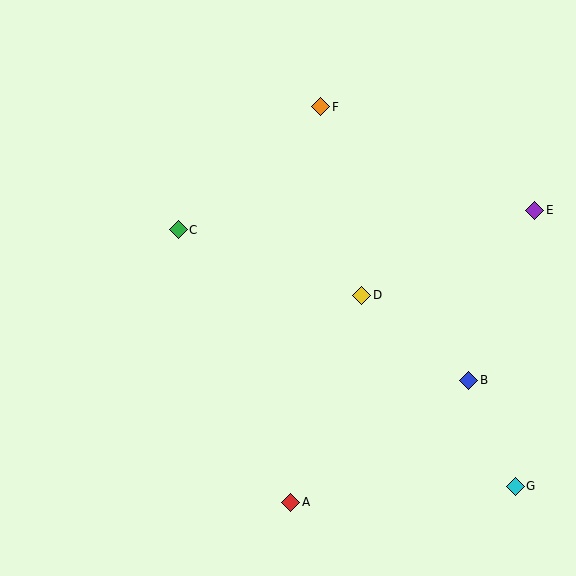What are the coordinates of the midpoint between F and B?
The midpoint between F and B is at (395, 243).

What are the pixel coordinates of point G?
Point G is at (515, 486).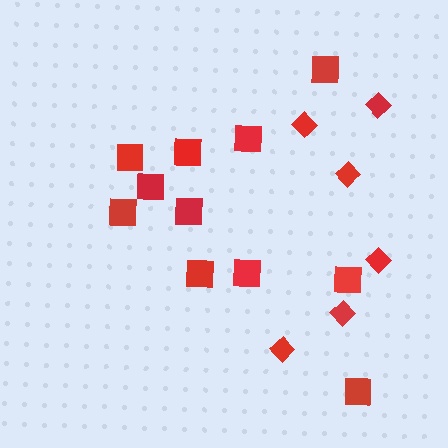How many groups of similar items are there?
There are 2 groups: one group of squares (11) and one group of diamonds (6).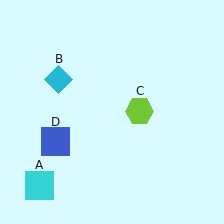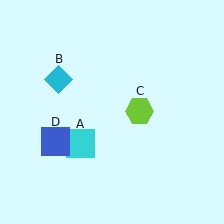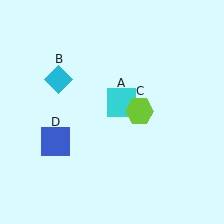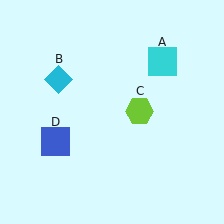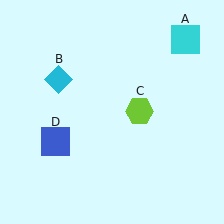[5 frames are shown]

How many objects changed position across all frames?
1 object changed position: cyan square (object A).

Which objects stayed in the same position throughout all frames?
Cyan diamond (object B) and lime hexagon (object C) and blue square (object D) remained stationary.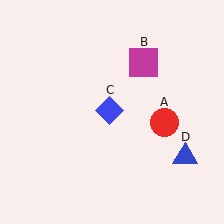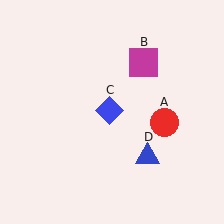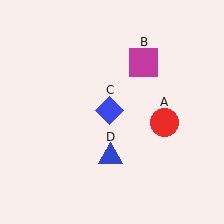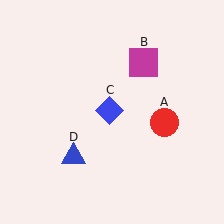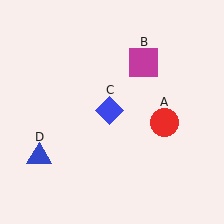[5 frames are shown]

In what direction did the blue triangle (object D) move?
The blue triangle (object D) moved left.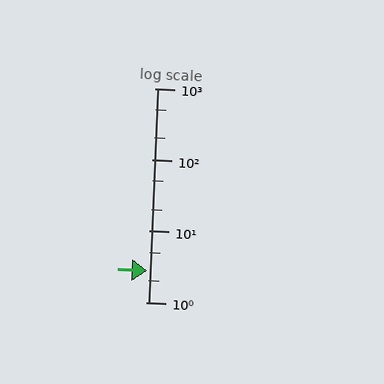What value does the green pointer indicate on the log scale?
The pointer indicates approximately 2.8.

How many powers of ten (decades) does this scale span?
The scale spans 3 decades, from 1 to 1000.